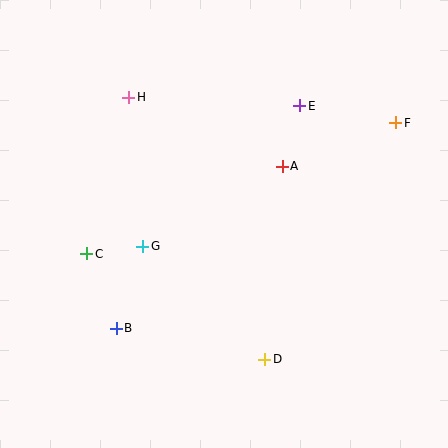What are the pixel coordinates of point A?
Point A is at (282, 166).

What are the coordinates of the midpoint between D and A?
The midpoint between D and A is at (274, 263).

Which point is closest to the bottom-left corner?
Point B is closest to the bottom-left corner.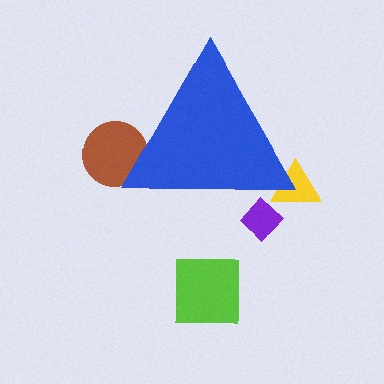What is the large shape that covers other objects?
A blue triangle.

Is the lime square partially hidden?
No, the lime square is fully visible.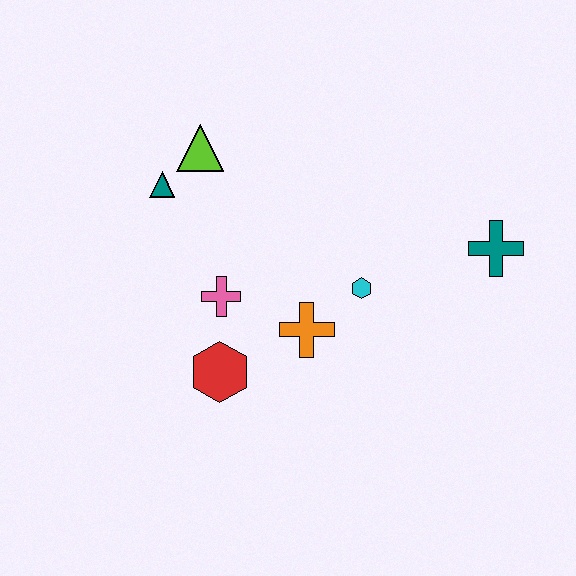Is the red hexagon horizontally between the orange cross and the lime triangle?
Yes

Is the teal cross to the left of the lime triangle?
No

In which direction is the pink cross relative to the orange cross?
The pink cross is to the left of the orange cross.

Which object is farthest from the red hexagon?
The teal cross is farthest from the red hexagon.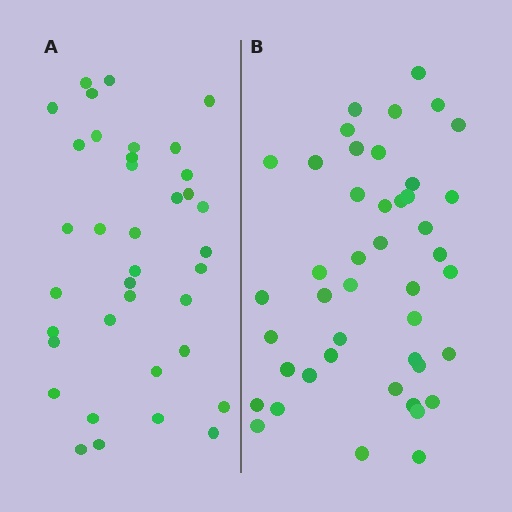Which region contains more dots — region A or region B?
Region B (the right region) has more dots.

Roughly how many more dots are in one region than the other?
Region B has roughly 8 or so more dots than region A.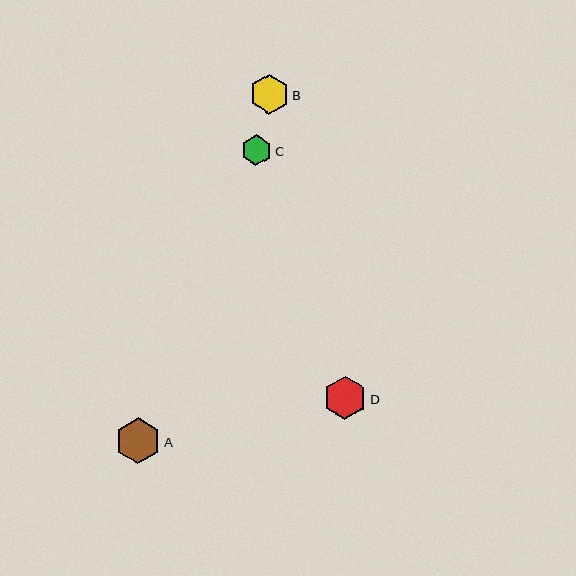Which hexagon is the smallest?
Hexagon C is the smallest with a size of approximately 31 pixels.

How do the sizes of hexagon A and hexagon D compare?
Hexagon A and hexagon D are approximately the same size.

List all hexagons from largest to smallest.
From largest to smallest: A, D, B, C.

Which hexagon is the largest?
Hexagon A is the largest with a size of approximately 46 pixels.